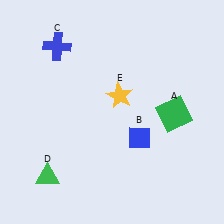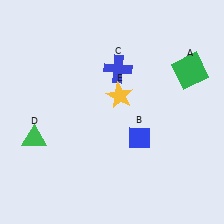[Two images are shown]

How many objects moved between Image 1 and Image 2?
3 objects moved between the two images.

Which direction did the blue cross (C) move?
The blue cross (C) moved right.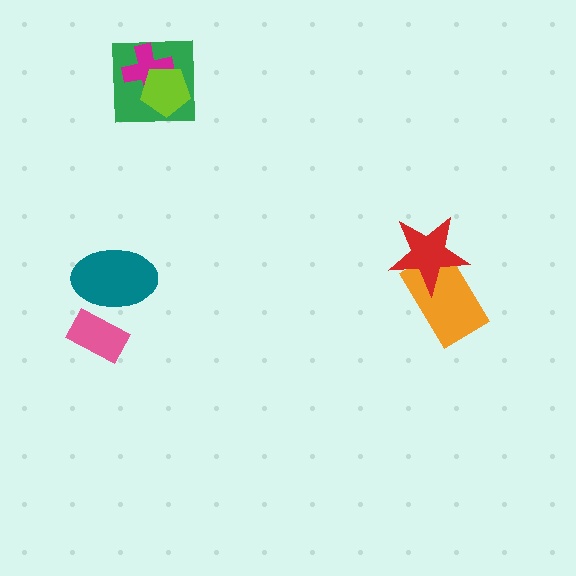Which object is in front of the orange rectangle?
The red star is in front of the orange rectangle.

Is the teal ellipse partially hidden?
Yes, it is partially covered by another shape.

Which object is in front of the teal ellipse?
The pink rectangle is in front of the teal ellipse.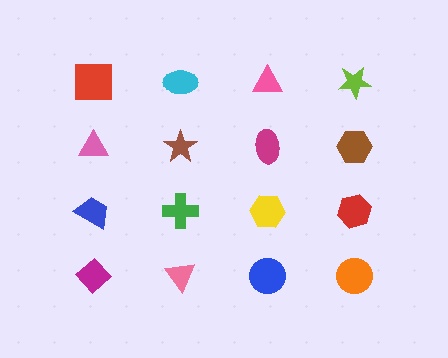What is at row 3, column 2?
A green cross.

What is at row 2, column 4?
A brown hexagon.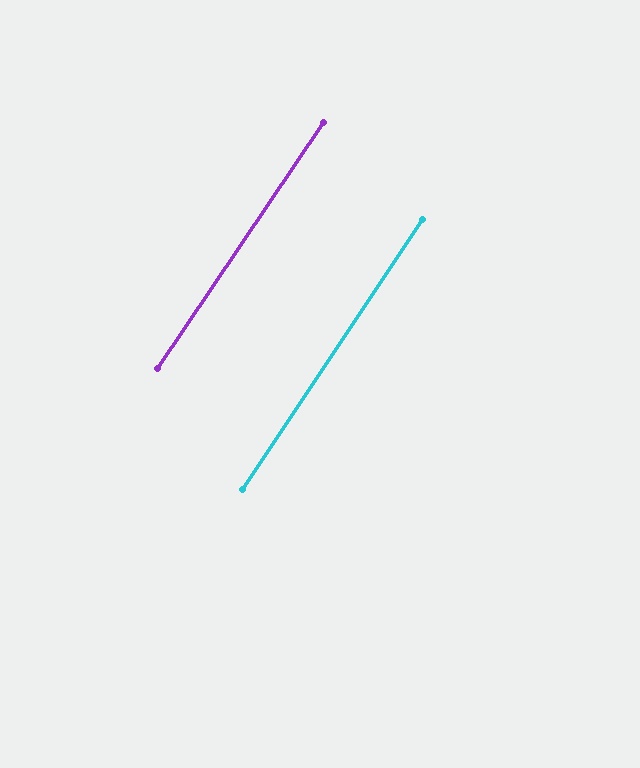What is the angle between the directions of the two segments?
Approximately 0 degrees.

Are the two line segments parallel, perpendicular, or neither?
Parallel — their directions differ by only 0.3°.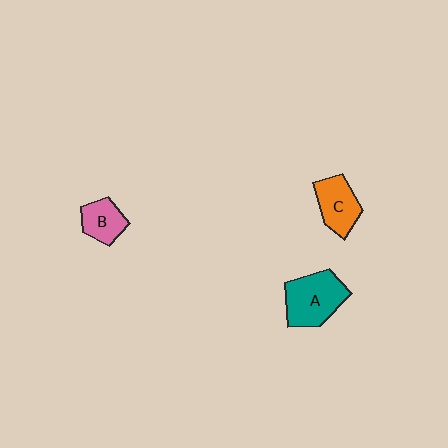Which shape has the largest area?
Shape A (teal).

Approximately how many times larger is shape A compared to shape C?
Approximately 1.4 times.